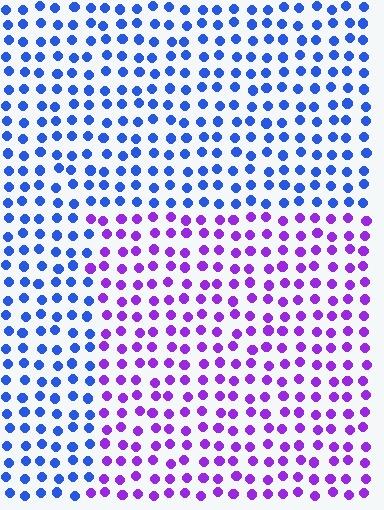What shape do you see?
I see a rectangle.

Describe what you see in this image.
The image is filled with small blue elements in a uniform arrangement. A rectangle-shaped region is visible where the elements are tinted to a slightly different hue, forming a subtle color boundary.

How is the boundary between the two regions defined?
The boundary is defined purely by a slight shift in hue (about 53 degrees). Spacing, size, and orientation are identical on both sides.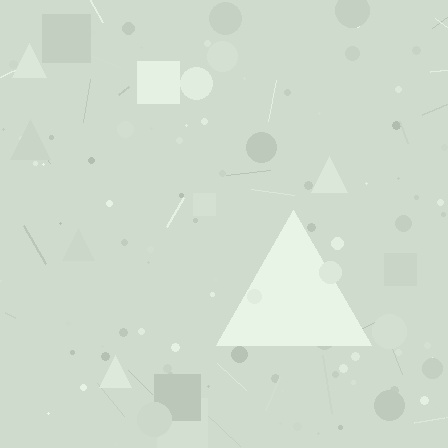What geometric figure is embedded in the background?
A triangle is embedded in the background.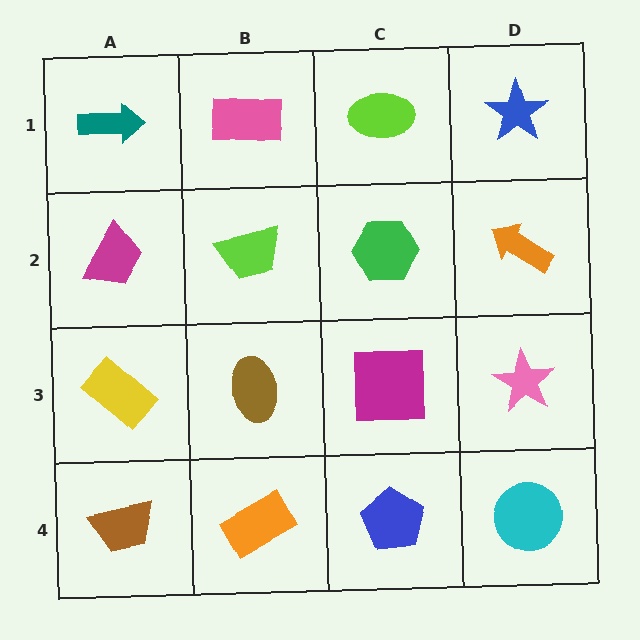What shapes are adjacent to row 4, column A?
A yellow rectangle (row 3, column A), an orange rectangle (row 4, column B).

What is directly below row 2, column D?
A pink star.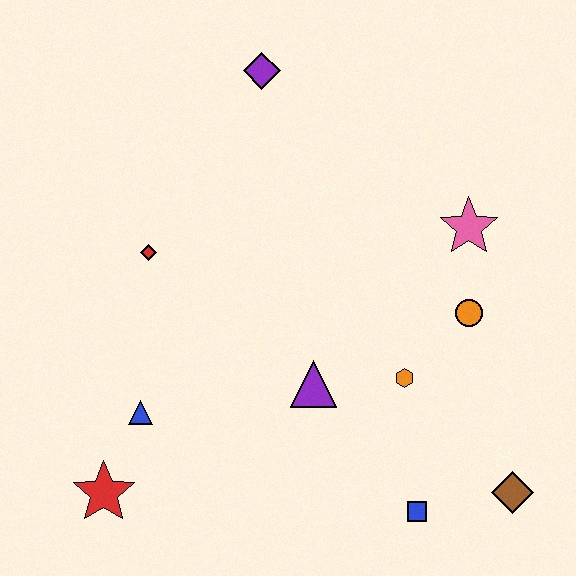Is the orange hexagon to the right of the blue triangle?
Yes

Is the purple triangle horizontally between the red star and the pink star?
Yes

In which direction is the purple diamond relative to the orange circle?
The purple diamond is above the orange circle.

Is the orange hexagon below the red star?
No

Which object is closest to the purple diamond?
The red diamond is closest to the purple diamond.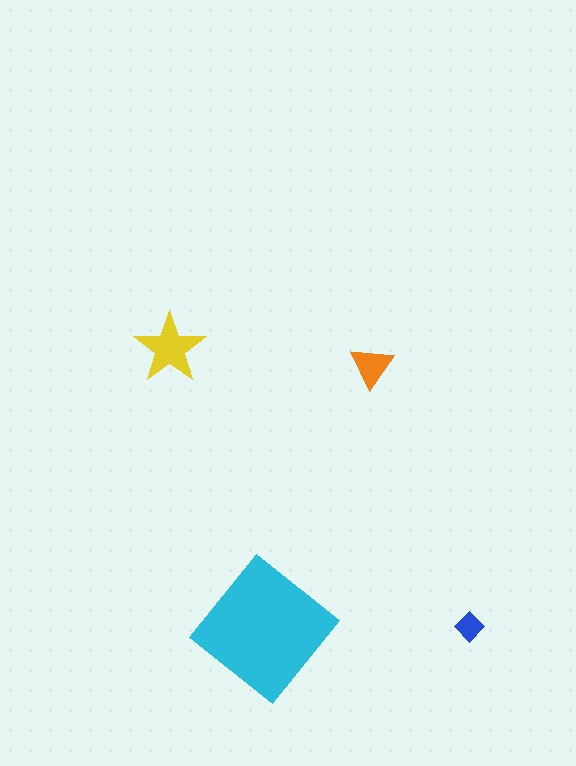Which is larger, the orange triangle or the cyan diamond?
The cyan diamond.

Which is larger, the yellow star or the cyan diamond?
The cyan diamond.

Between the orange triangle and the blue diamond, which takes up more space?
The orange triangle.